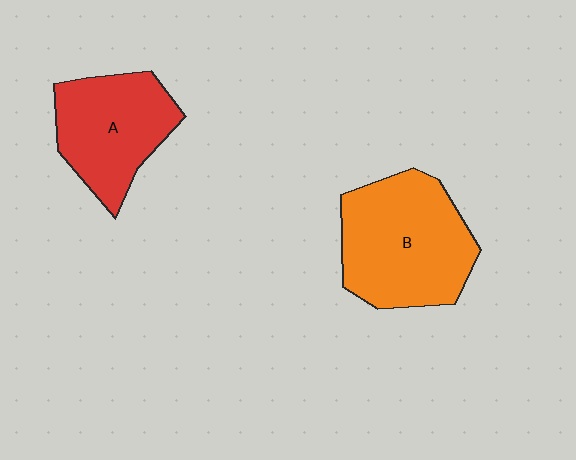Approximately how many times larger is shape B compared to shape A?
Approximately 1.3 times.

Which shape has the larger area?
Shape B (orange).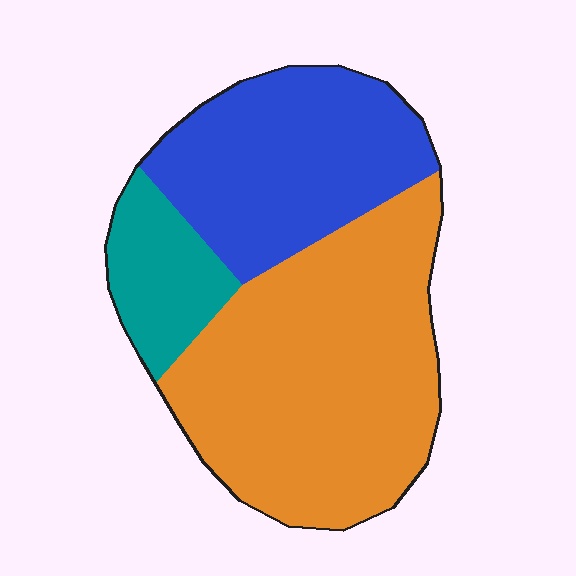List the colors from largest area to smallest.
From largest to smallest: orange, blue, teal.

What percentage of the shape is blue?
Blue takes up between a sixth and a third of the shape.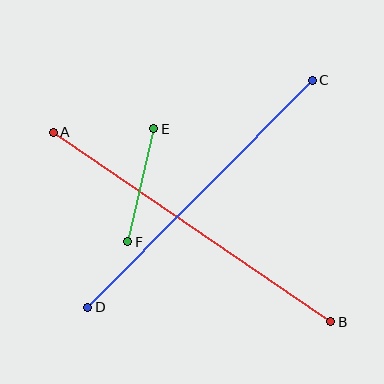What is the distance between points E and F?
The distance is approximately 116 pixels.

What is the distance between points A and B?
The distance is approximately 337 pixels.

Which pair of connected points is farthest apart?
Points A and B are farthest apart.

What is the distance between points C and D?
The distance is approximately 319 pixels.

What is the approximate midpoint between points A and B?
The midpoint is at approximately (192, 227) pixels.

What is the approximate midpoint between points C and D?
The midpoint is at approximately (200, 194) pixels.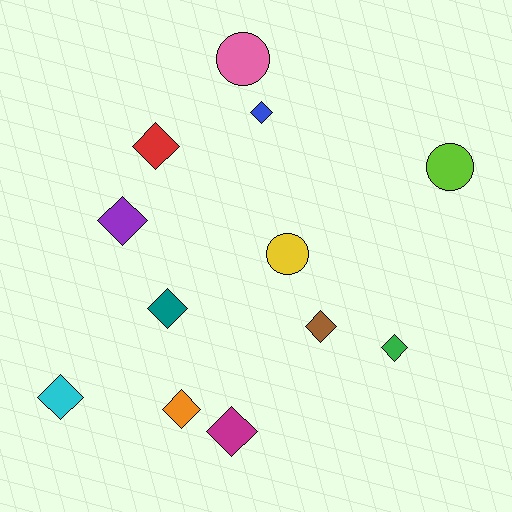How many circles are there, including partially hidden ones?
There are 3 circles.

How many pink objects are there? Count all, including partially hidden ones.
There is 1 pink object.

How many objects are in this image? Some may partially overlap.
There are 12 objects.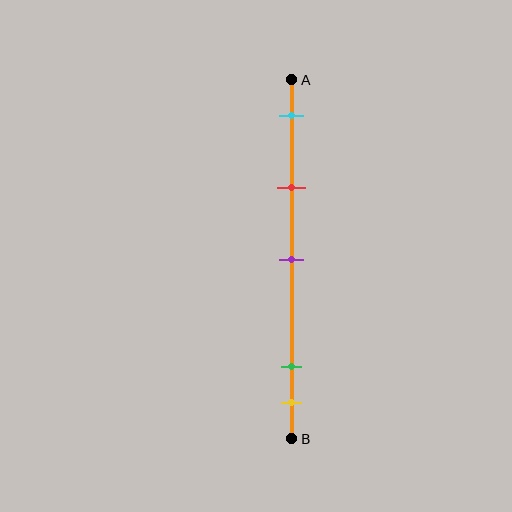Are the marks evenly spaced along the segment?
No, the marks are not evenly spaced.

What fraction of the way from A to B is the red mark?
The red mark is approximately 30% (0.3) of the way from A to B.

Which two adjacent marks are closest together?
The green and yellow marks are the closest adjacent pair.